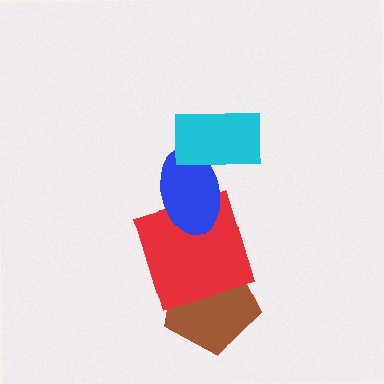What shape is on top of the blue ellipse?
The cyan rectangle is on top of the blue ellipse.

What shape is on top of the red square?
The blue ellipse is on top of the red square.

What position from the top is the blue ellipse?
The blue ellipse is 2nd from the top.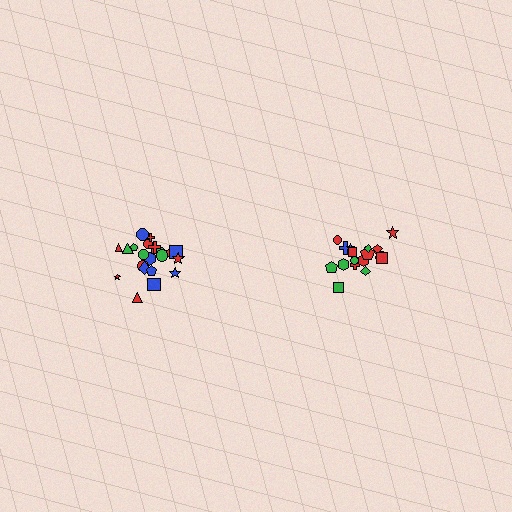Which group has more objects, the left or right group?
The left group.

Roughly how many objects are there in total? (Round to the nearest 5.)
Roughly 40 objects in total.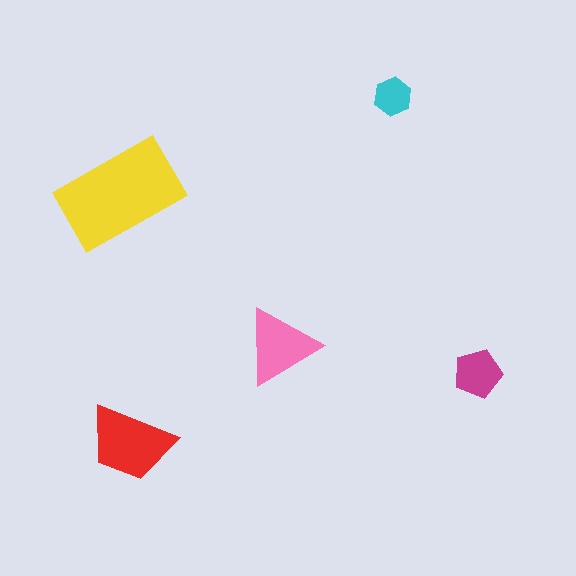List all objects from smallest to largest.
The cyan hexagon, the magenta pentagon, the pink triangle, the red trapezoid, the yellow rectangle.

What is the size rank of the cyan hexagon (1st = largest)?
5th.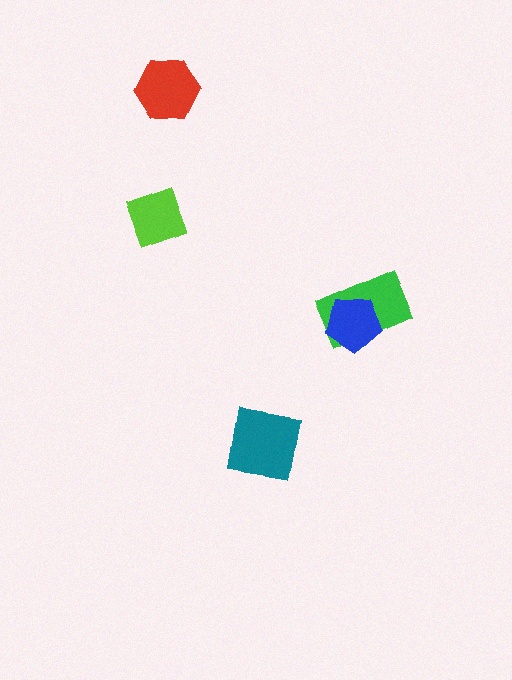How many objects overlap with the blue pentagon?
1 object overlaps with the blue pentagon.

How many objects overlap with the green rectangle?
1 object overlaps with the green rectangle.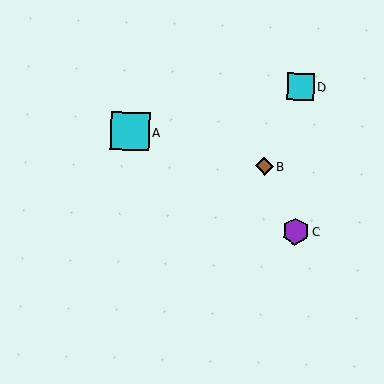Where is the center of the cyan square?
The center of the cyan square is at (300, 87).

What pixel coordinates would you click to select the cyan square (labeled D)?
Click at (300, 87) to select the cyan square D.